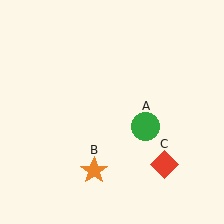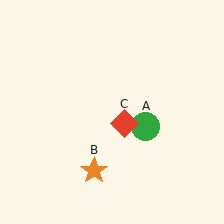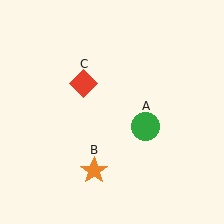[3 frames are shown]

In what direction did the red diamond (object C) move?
The red diamond (object C) moved up and to the left.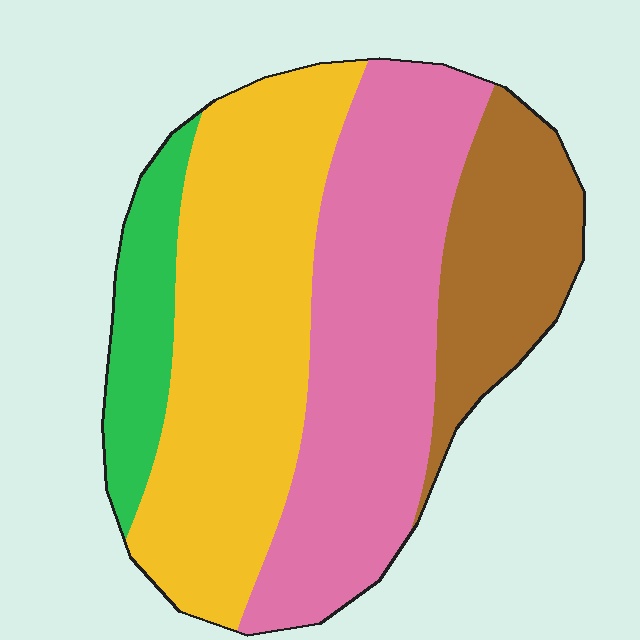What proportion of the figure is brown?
Brown takes up between a sixth and a third of the figure.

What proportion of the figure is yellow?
Yellow covers about 35% of the figure.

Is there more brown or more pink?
Pink.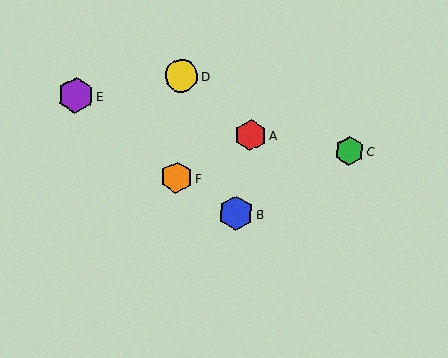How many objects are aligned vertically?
2 objects (D, F) are aligned vertically.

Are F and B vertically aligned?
No, F is at x≈177 and B is at x≈236.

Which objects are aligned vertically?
Objects D, F are aligned vertically.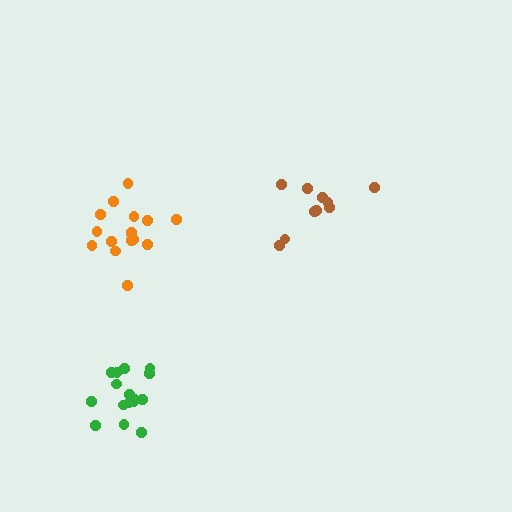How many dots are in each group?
Group 1: 10 dots, Group 2: 16 dots, Group 3: 16 dots (42 total).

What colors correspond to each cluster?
The clusters are colored: brown, green, orange.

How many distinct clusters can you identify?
There are 3 distinct clusters.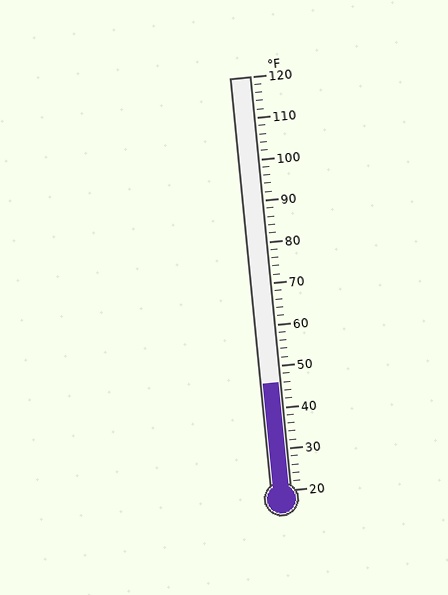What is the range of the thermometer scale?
The thermometer scale ranges from 20°F to 120°F.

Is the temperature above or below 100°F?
The temperature is below 100°F.